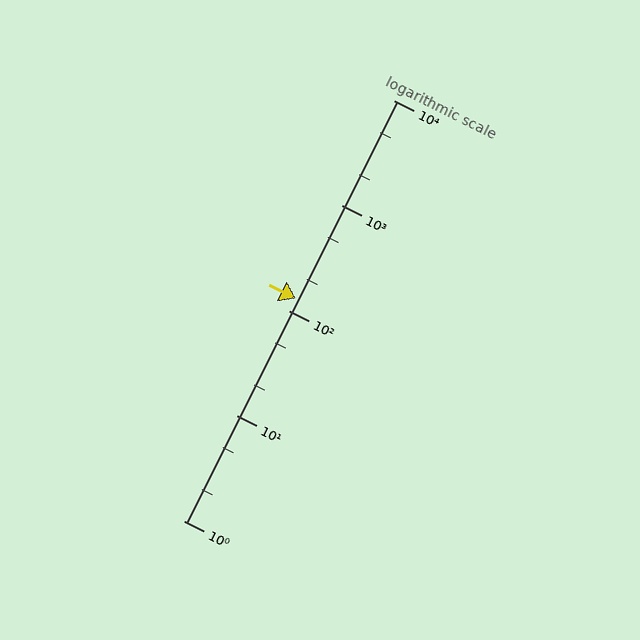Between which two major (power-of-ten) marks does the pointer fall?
The pointer is between 100 and 1000.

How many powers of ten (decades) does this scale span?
The scale spans 4 decades, from 1 to 10000.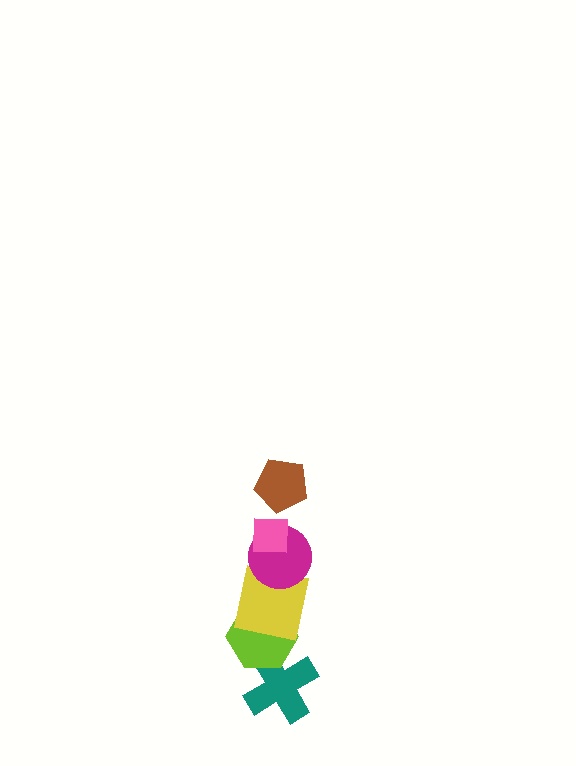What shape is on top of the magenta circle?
The pink square is on top of the magenta circle.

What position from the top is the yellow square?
The yellow square is 4th from the top.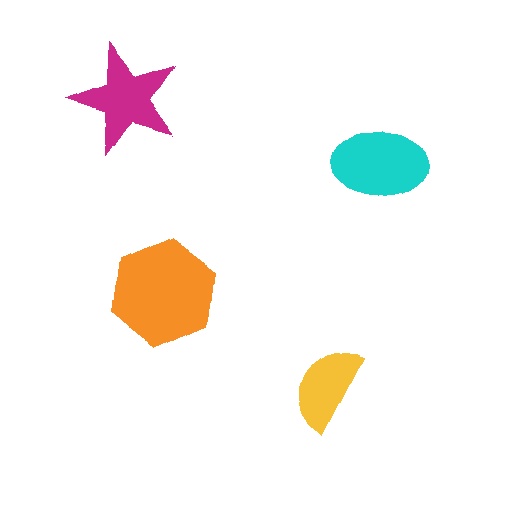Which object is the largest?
The orange hexagon.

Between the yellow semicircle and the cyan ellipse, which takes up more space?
The cyan ellipse.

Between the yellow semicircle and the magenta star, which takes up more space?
The magenta star.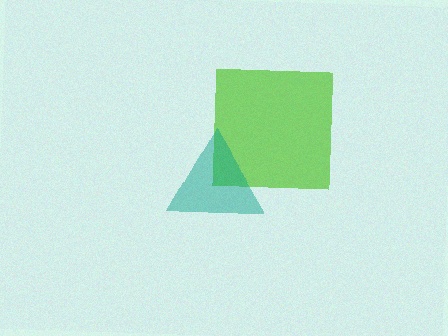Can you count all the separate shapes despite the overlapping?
Yes, there are 2 separate shapes.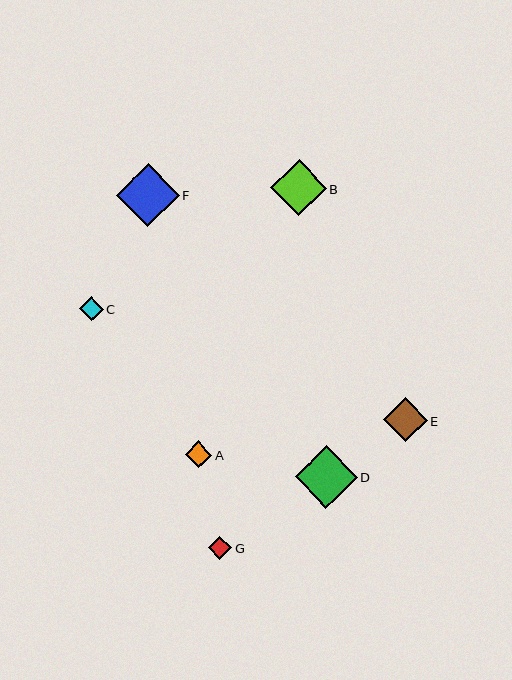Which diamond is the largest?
Diamond F is the largest with a size of approximately 63 pixels.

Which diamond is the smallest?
Diamond G is the smallest with a size of approximately 23 pixels.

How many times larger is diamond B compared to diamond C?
Diamond B is approximately 2.3 times the size of diamond C.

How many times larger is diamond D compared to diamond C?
Diamond D is approximately 2.6 times the size of diamond C.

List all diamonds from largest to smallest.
From largest to smallest: F, D, B, E, A, C, G.